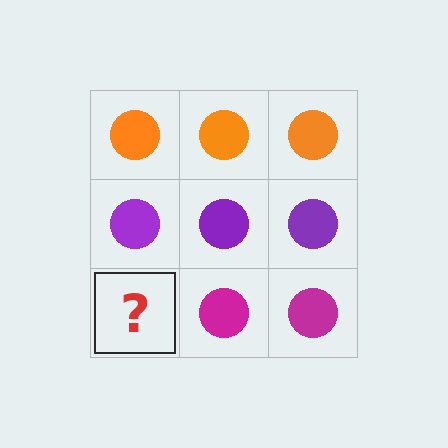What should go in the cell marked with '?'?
The missing cell should contain a magenta circle.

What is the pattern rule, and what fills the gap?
The rule is that each row has a consistent color. The gap should be filled with a magenta circle.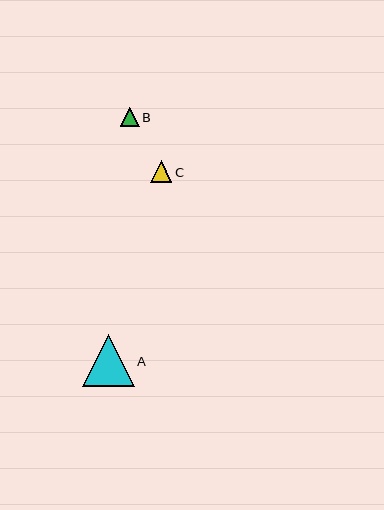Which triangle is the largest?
Triangle A is the largest with a size of approximately 52 pixels.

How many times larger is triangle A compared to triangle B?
Triangle A is approximately 2.7 times the size of triangle B.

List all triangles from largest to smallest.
From largest to smallest: A, C, B.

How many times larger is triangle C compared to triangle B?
Triangle C is approximately 1.1 times the size of triangle B.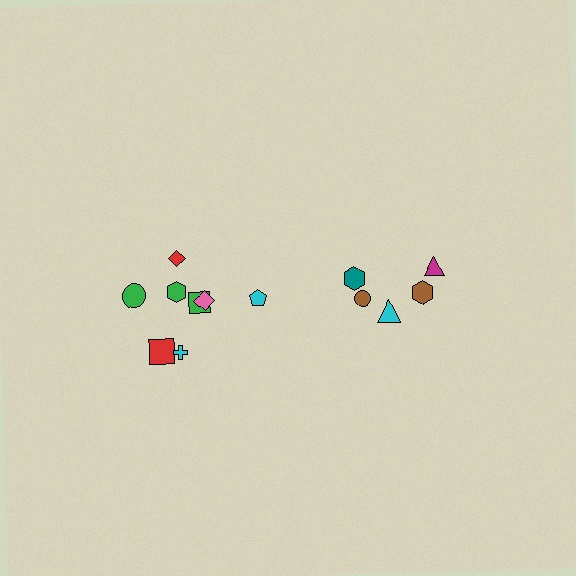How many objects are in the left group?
There are 8 objects.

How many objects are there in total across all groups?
There are 13 objects.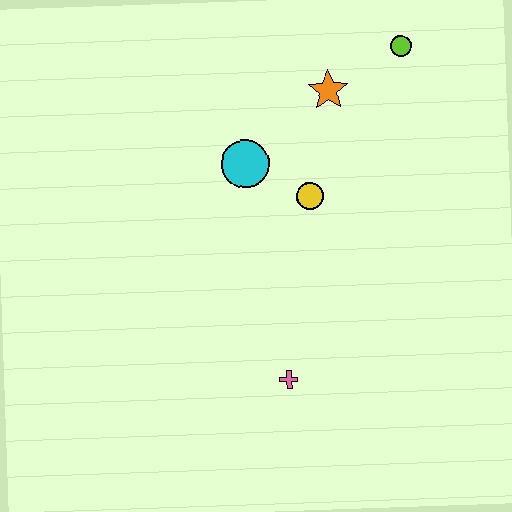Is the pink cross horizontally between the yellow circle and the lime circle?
No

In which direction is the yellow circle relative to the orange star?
The yellow circle is below the orange star.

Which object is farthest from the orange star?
The pink cross is farthest from the orange star.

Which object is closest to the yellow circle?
The cyan circle is closest to the yellow circle.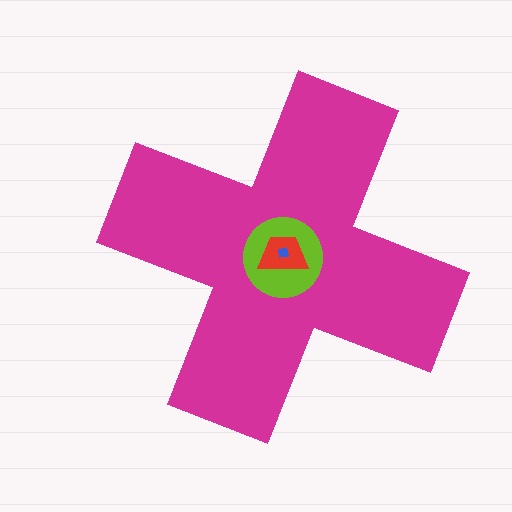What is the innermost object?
The blue square.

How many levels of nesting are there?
4.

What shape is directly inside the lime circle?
The red trapezoid.